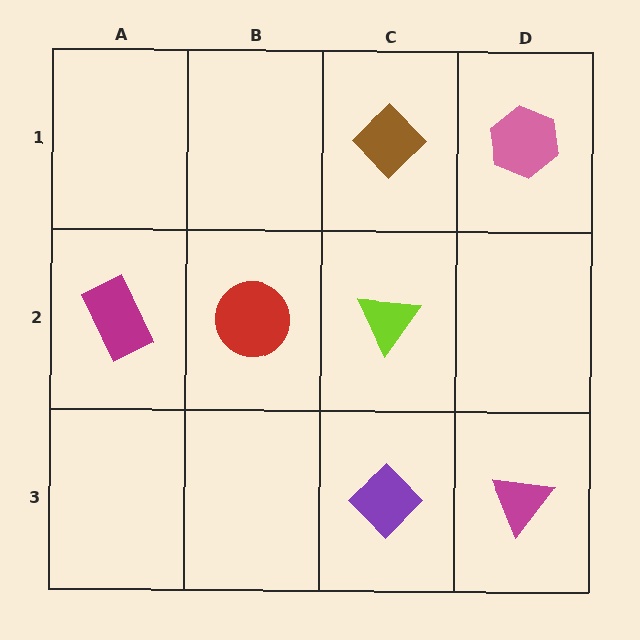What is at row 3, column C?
A purple diamond.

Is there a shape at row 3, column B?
No, that cell is empty.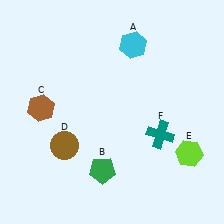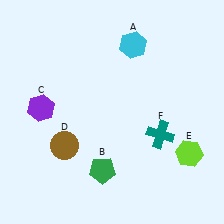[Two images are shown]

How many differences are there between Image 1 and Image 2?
There is 1 difference between the two images.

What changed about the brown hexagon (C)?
In Image 1, C is brown. In Image 2, it changed to purple.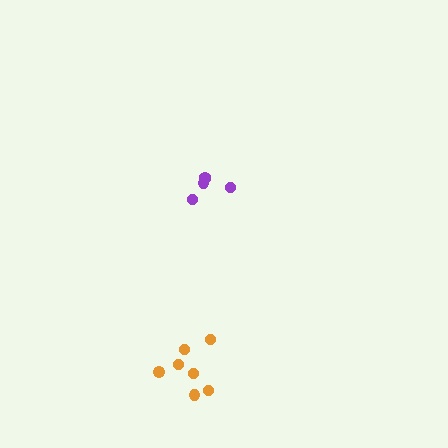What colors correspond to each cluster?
The clusters are colored: orange, purple.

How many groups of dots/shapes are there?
There are 2 groups.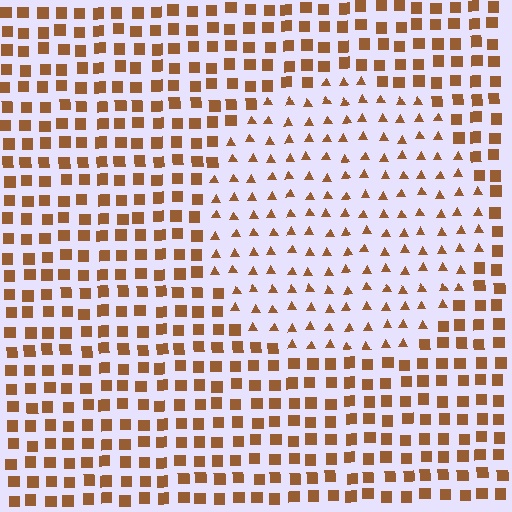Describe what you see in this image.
The image is filled with small brown elements arranged in a uniform grid. A circle-shaped region contains triangles, while the surrounding area contains squares. The boundary is defined purely by the change in element shape.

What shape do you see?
I see a circle.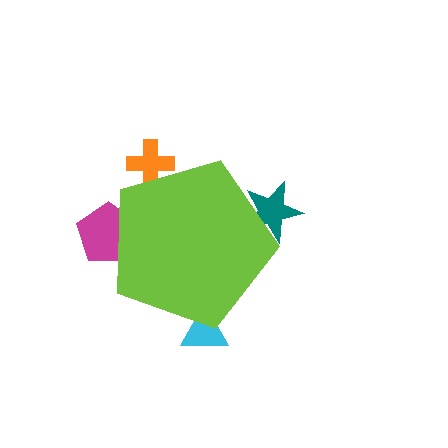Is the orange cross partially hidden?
Yes, the orange cross is partially hidden behind the lime pentagon.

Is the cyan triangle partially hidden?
Yes, the cyan triangle is partially hidden behind the lime pentagon.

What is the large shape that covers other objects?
A lime pentagon.